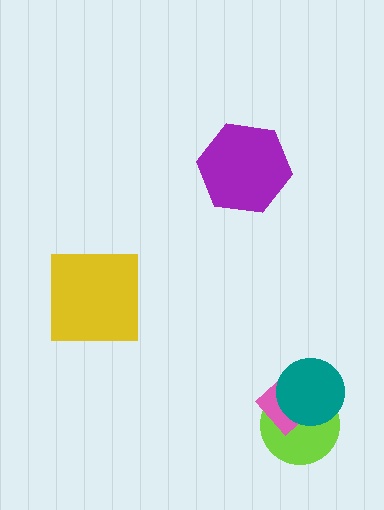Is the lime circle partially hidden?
Yes, it is partially covered by another shape.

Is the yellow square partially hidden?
No, no other shape covers it.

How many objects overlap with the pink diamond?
2 objects overlap with the pink diamond.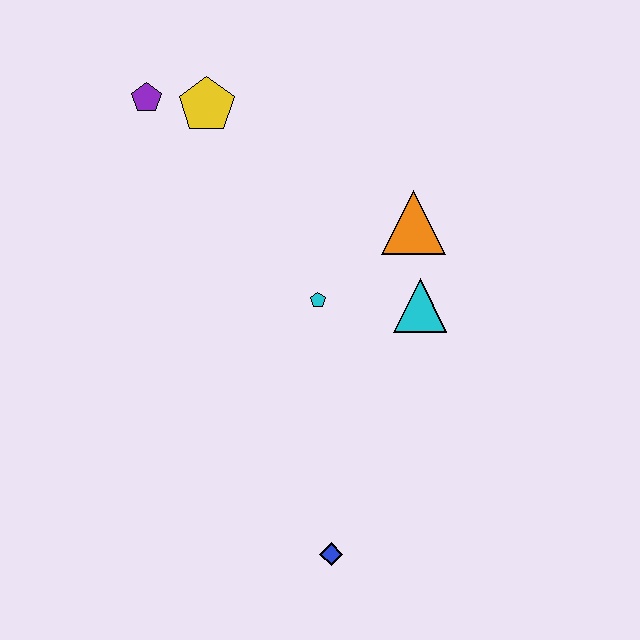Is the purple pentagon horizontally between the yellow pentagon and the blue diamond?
No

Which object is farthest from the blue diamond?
The purple pentagon is farthest from the blue diamond.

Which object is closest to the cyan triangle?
The orange triangle is closest to the cyan triangle.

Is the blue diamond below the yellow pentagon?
Yes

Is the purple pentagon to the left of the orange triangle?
Yes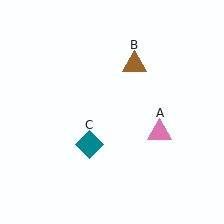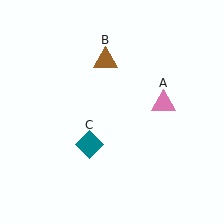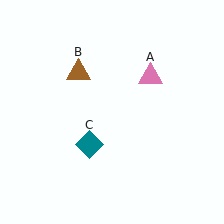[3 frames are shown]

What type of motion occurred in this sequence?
The pink triangle (object A), brown triangle (object B) rotated counterclockwise around the center of the scene.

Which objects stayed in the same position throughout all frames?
Teal diamond (object C) remained stationary.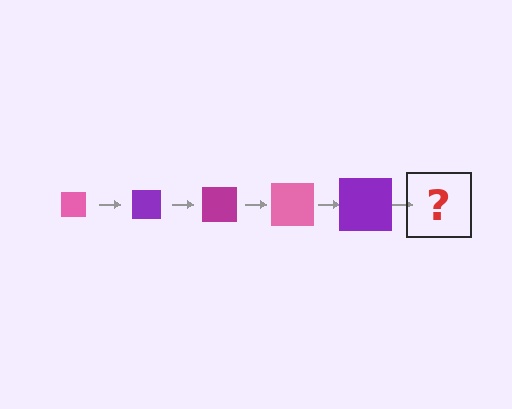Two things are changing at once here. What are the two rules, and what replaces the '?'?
The two rules are that the square grows larger each step and the color cycles through pink, purple, and magenta. The '?' should be a magenta square, larger than the previous one.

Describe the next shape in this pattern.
It should be a magenta square, larger than the previous one.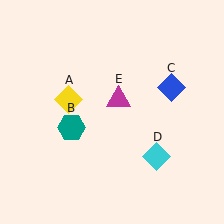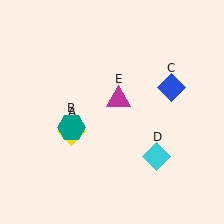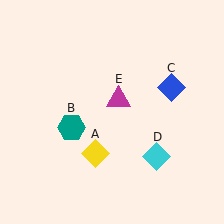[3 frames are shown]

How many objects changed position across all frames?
1 object changed position: yellow diamond (object A).